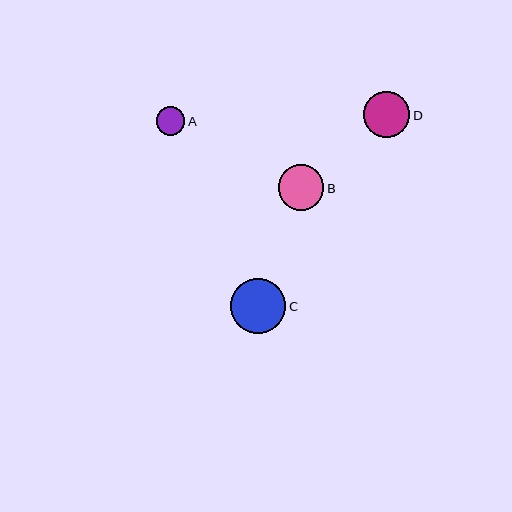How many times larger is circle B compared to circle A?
Circle B is approximately 1.6 times the size of circle A.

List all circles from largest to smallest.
From largest to smallest: C, D, B, A.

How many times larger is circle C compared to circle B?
Circle C is approximately 1.2 times the size of circle B.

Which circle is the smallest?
Circle A is the smallest with a size of approximately 29 pixels.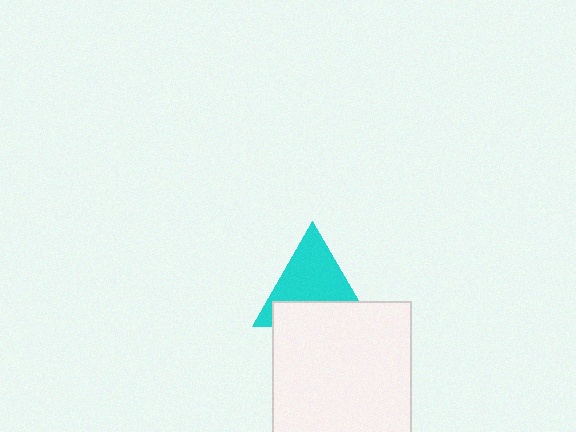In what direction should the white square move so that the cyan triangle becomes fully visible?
The white square should move down. That is the shortest direction to clear the overlap and leave the cyan triangle fully visible.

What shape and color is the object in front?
The object in front is a white square.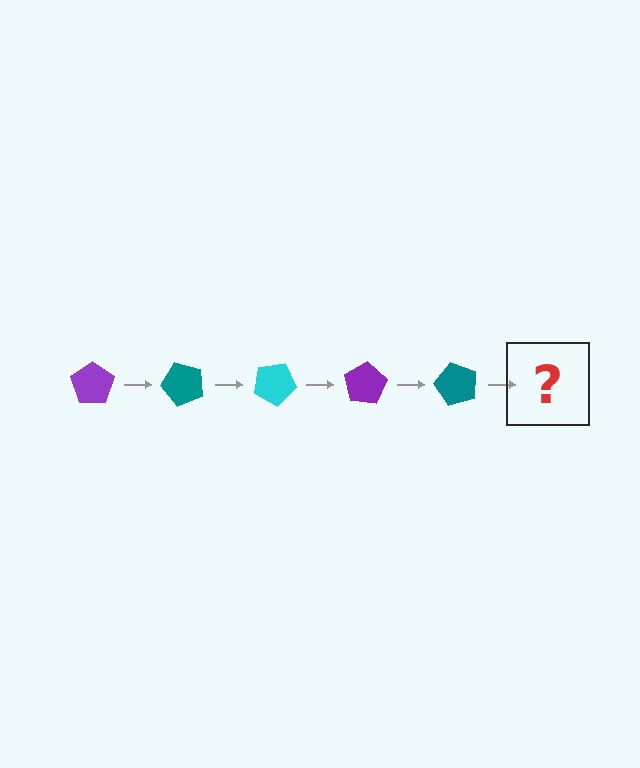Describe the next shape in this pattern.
It should be a cyan pentagon, rotated 250 degrees from the start.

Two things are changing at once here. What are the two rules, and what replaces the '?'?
The two rules are that it rotates 50 degrees each step and the color cycles through purple, teal, and cyan. The '?' should be a cyan pentagon, rotated 250 degrees from the start.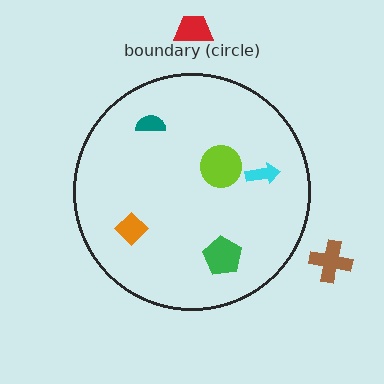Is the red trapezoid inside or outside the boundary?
Outside.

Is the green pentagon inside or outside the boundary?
Inside.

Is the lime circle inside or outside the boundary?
Inside.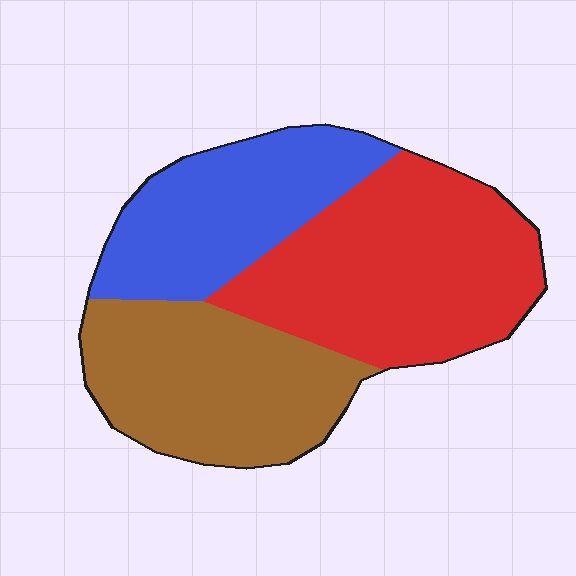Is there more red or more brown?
Red.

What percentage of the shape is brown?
Brown takes up about one third (1/3) of the shape.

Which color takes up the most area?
Red, at roughly 40%.